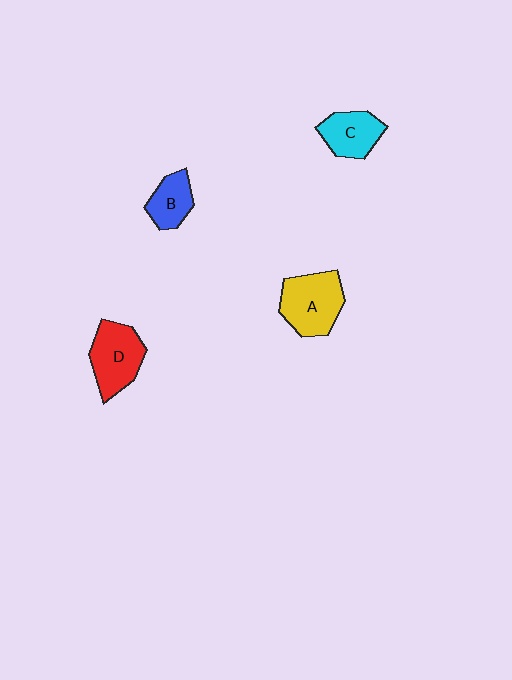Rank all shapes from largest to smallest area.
From largest to smallest: A (yellow), D (red), C (cyan), B (blue).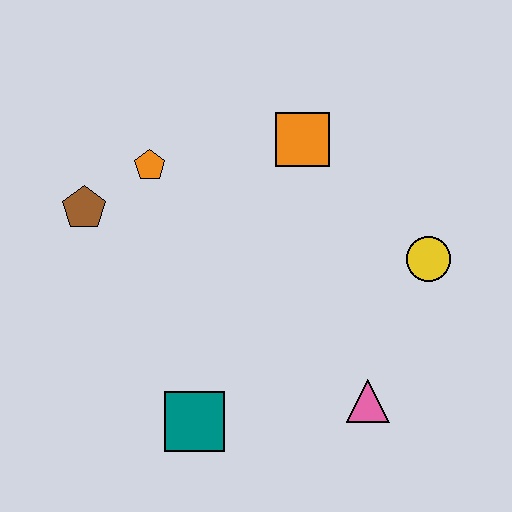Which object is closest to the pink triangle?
The yellow circle is closest to the pink triangle.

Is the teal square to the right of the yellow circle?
No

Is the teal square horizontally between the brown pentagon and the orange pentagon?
No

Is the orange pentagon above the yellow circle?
Yes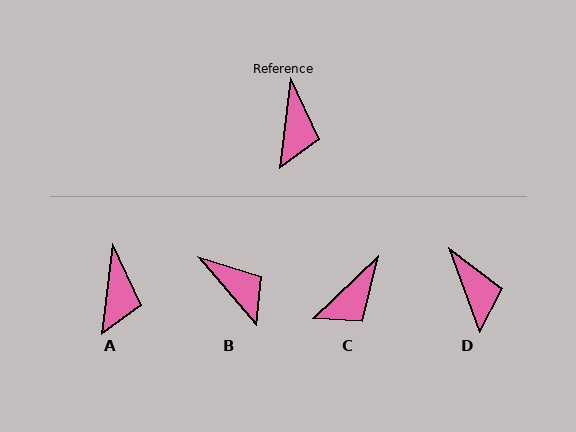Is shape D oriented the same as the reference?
No, it is off by about 27 degrees.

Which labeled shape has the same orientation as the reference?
A.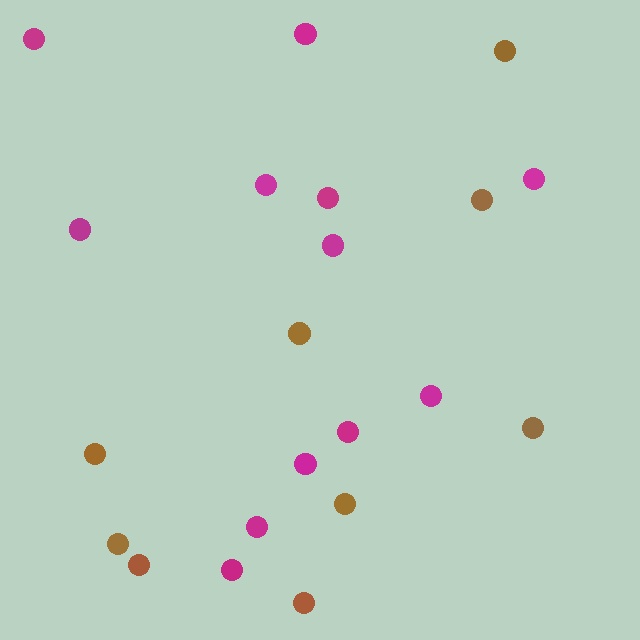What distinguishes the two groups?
There are 2 groups: one group of magenta circles (12) and one group of brown circles (9).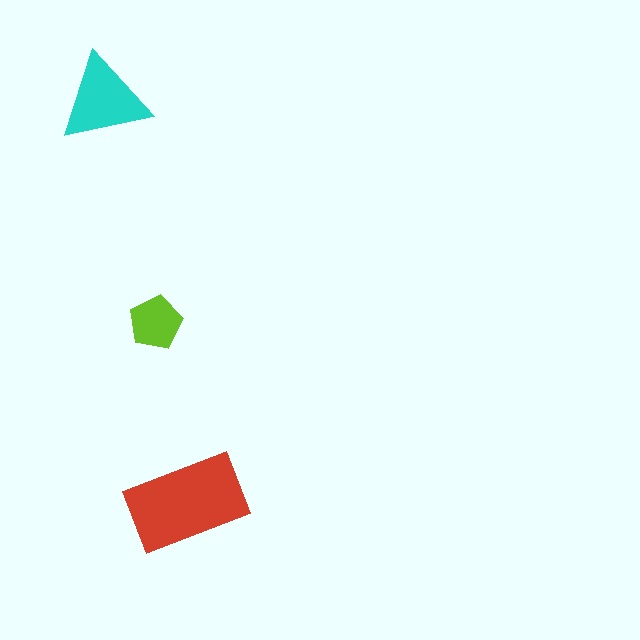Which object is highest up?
The cyan triangle is topmost.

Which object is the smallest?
The lime pentagon.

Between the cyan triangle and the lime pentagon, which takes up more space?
The cyan triangle.